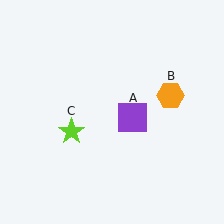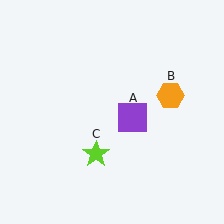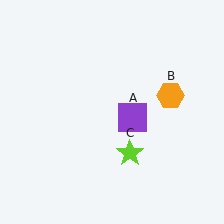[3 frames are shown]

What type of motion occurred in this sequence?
The lime star (object C) rotated counterclockwise around the center of the scene.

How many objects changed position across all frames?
1 object changed position: lime star (object C).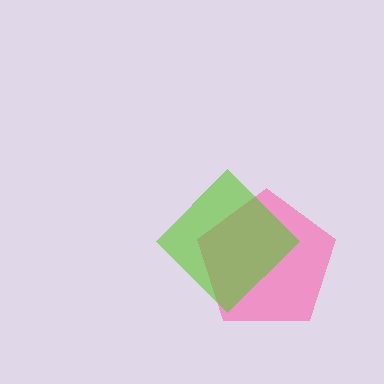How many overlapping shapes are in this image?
There are 2 overlapping shapes in the image.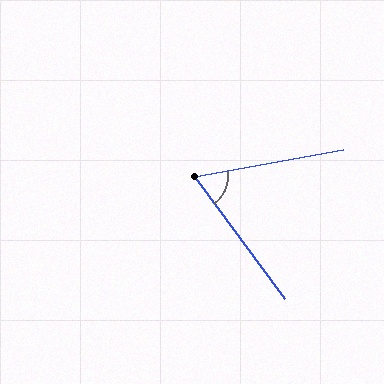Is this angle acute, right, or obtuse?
It is acute.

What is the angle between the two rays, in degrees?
Approximately 64 degrees.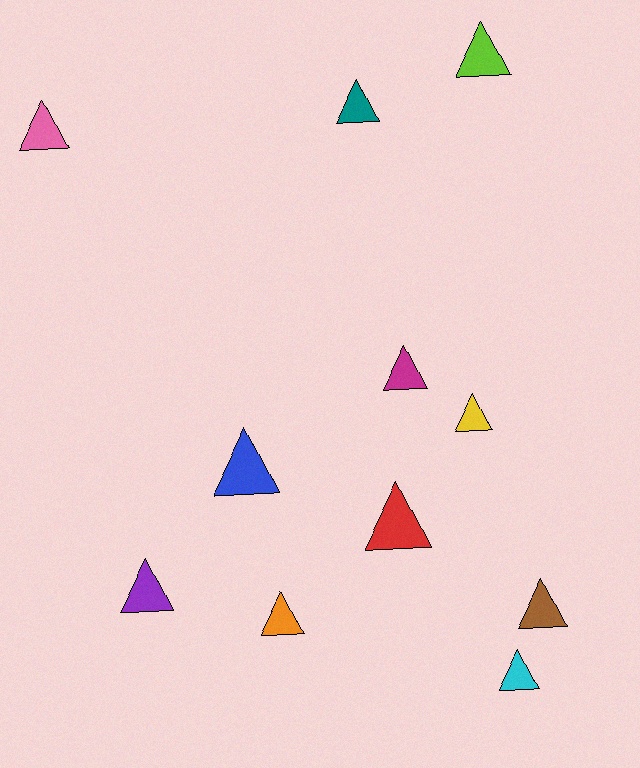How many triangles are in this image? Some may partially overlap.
There are 11 triangles.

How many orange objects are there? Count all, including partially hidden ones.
There is 1 orange object.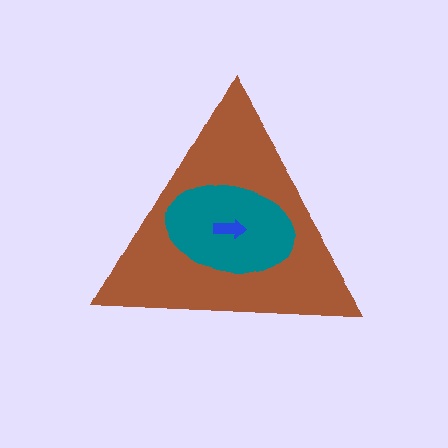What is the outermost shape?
The brown triangle.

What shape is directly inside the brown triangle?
The teal ellipse.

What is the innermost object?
The blue arrow.